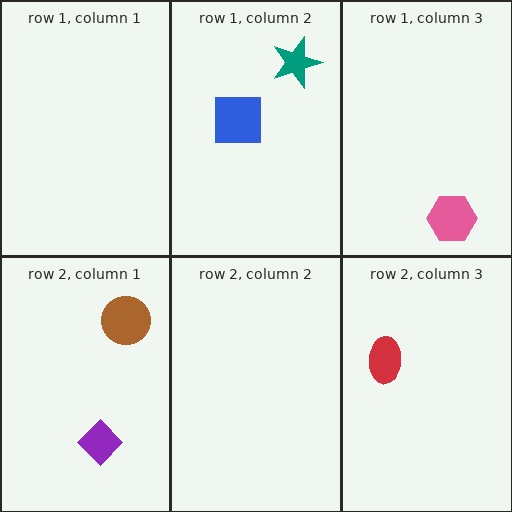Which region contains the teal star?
The row 1, column 2 region.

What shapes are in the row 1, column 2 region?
The blue square, the teal star.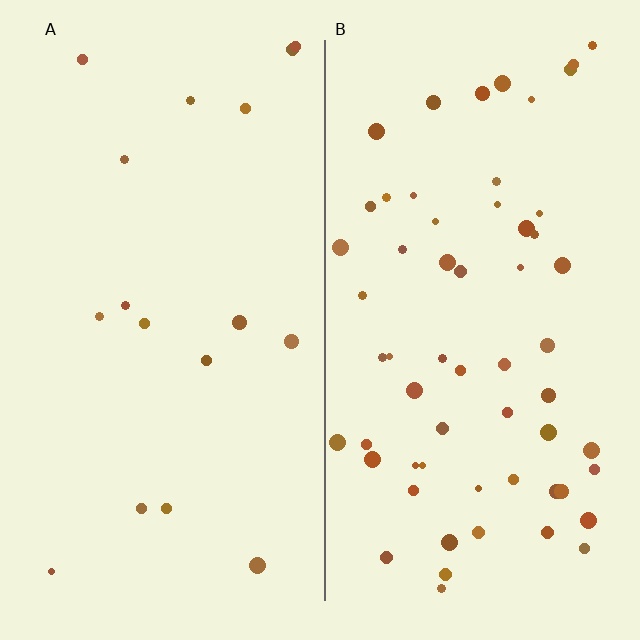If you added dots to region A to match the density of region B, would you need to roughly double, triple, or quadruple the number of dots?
Approximately quadruple.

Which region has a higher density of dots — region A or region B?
B (the right).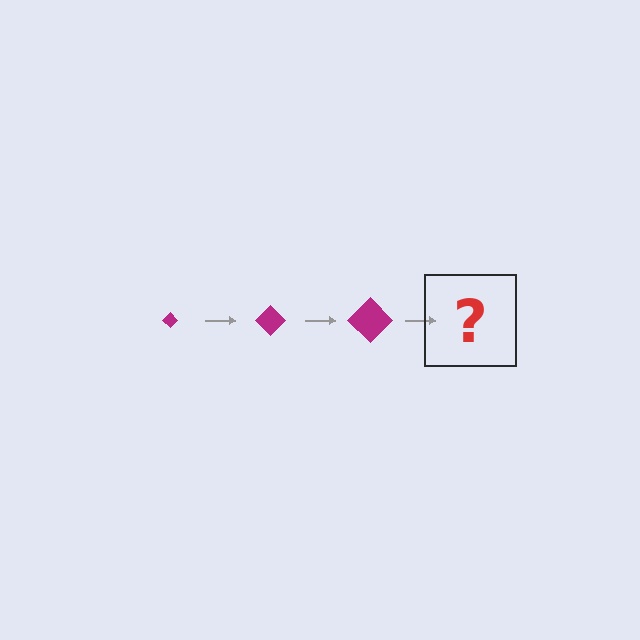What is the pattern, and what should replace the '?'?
The pattern is that the diamond gets progressively larger each step. The '?' should be a magenta diamond, larger than the previous one.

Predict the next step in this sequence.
The next step is a magenta diamond, larger than the previous one.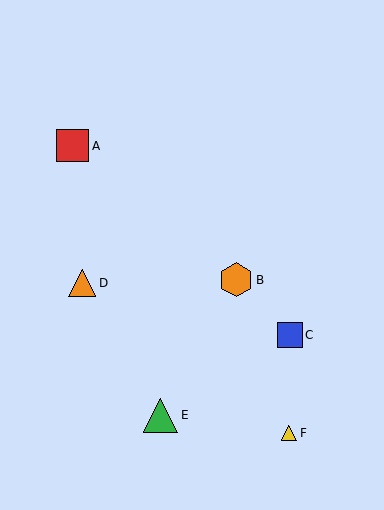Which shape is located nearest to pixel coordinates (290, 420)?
The yellow triangle (labeled F) at (289, 433) is nearest to that location.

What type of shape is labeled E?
Shape E is a green triangle.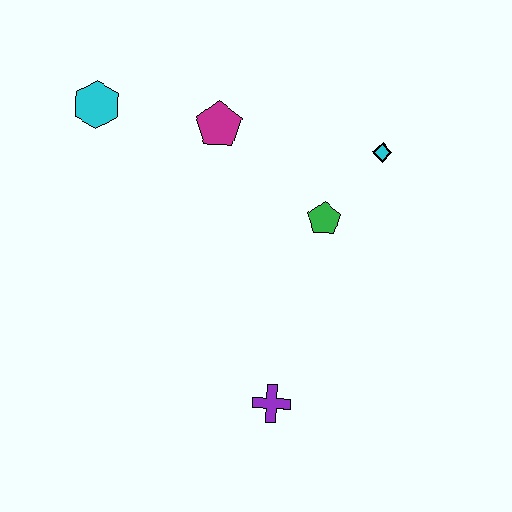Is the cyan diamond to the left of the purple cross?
No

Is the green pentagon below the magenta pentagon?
Yes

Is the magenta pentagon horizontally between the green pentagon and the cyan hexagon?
Yes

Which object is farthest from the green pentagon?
The cyan hexagon is farthest from the green pentagon.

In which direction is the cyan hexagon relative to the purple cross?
The cyan hexagon is above the purple cross.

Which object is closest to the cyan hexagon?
The magenta pentagon is closest to the cyan hexagon.